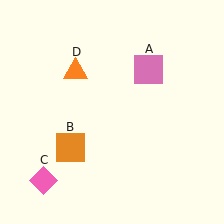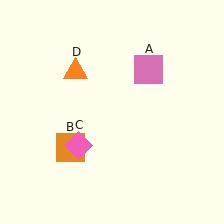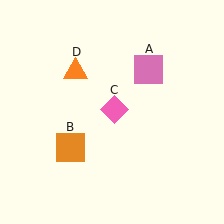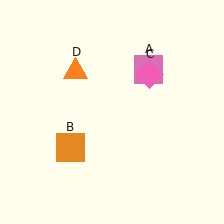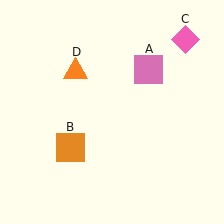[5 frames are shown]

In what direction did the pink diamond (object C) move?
The pink diamond (object C) moved up and to the right.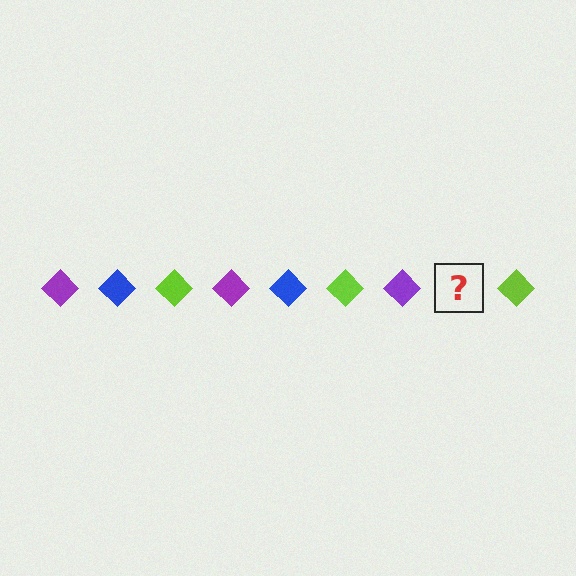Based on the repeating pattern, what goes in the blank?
The blank should be a blue diamond.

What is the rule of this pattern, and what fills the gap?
The rule is that the pattern cycles through purple, blue, lime diamonds. The gap should be filled with a blue diamond.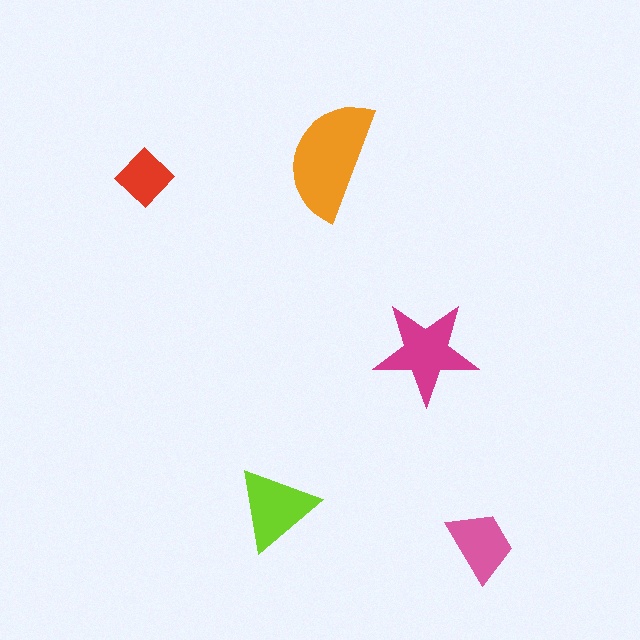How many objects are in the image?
There are 5 objects in the image.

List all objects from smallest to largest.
The red diamond, the pink trapezoid, the lime triangle, the magenta star, the orange semicircle.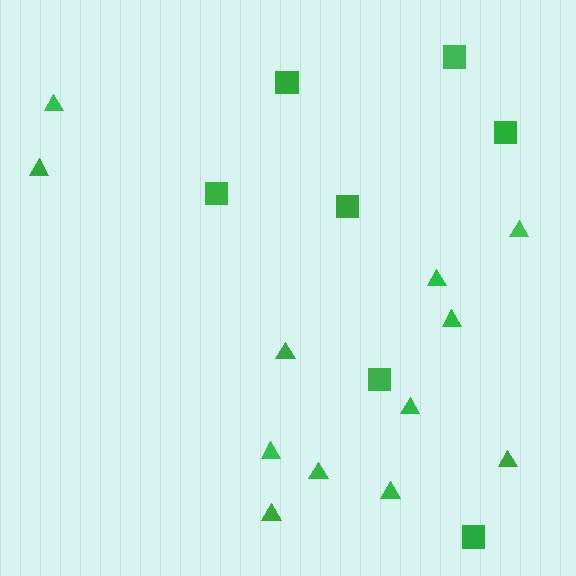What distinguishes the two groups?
There are 2 groups: one group of triangles (12) and one group of squares (7).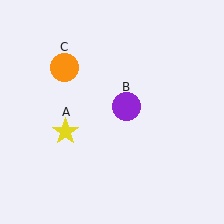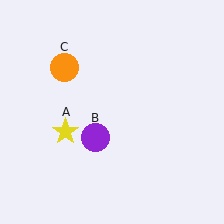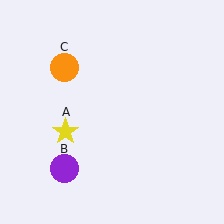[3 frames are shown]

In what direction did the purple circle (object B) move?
The purple circle (object B) moved down and to the left.